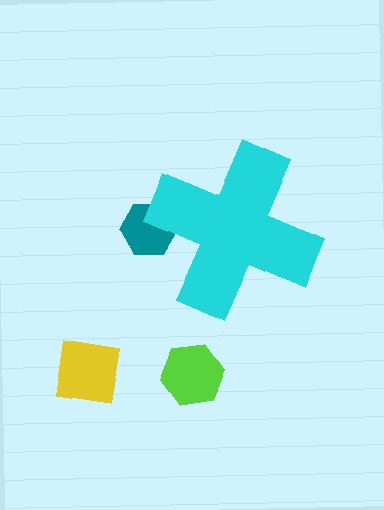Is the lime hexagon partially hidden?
No, the lime hexagon is fully visible.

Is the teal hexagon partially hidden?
Yes, the teal hexagon is partially hidden behind the cyan cross.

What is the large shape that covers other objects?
A cyan cross.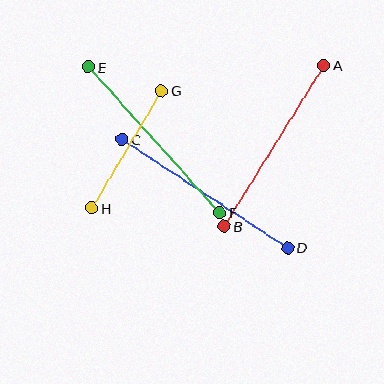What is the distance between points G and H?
The distance is approximately 136 pixels.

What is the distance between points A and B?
The distance is approximately 190 pixels.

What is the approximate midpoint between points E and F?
The midpoint is at approximately (154, 140) pixels.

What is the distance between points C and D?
The distance is approximately 198 pixels.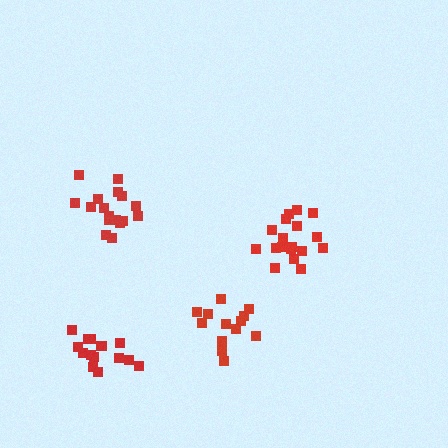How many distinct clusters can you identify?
There are 4 distinct clusters.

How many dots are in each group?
Group 1: 18 dots, Group 2: 15 dots, Group 3: 17 dots, Group 4: 13 dots (63 total).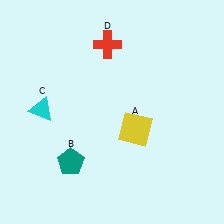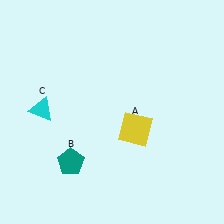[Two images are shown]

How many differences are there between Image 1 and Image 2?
There is 1 difference between the two images.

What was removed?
The red cross (D) was removed in Image 2.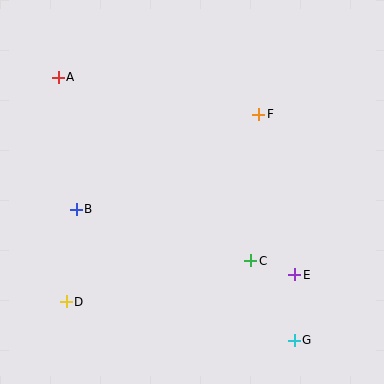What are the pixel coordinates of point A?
Point A is at (58, 77).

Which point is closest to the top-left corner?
Point A is closest to the top-left corner.